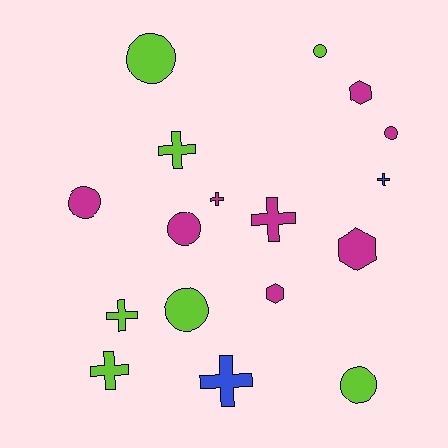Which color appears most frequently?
Magenta, with 8 objects.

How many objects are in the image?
There are 17 objects.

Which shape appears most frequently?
Circle, with 7 objects.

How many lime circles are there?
There are 4 lime circles.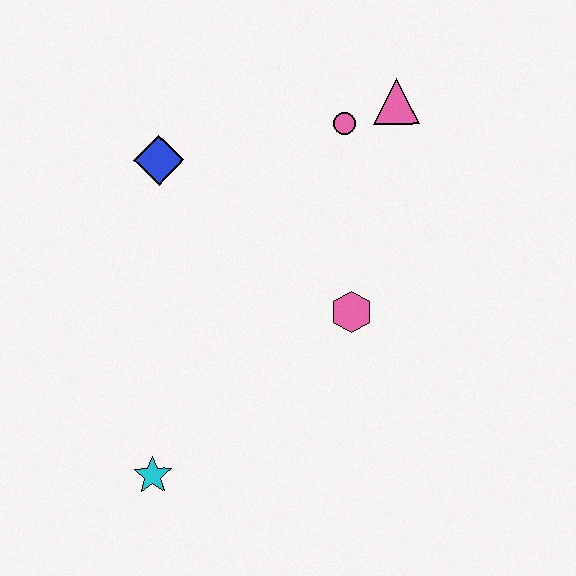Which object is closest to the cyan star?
The pink hexagon is closest to the cyan star.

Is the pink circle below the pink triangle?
Yes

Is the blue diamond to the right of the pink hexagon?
No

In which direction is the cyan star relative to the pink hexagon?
The cyan star is to the left of the pink hexagon.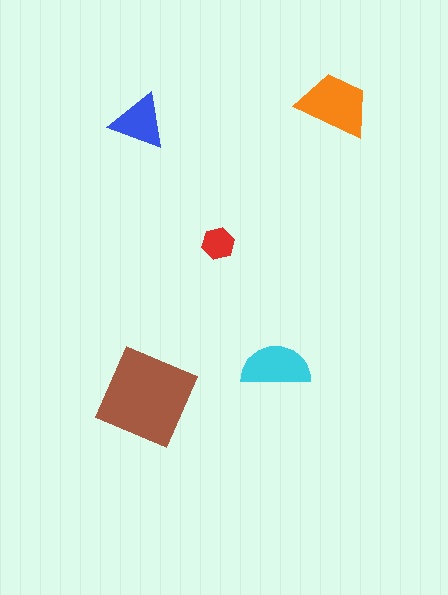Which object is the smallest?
The red hexagon.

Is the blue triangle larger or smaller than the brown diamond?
Smaller.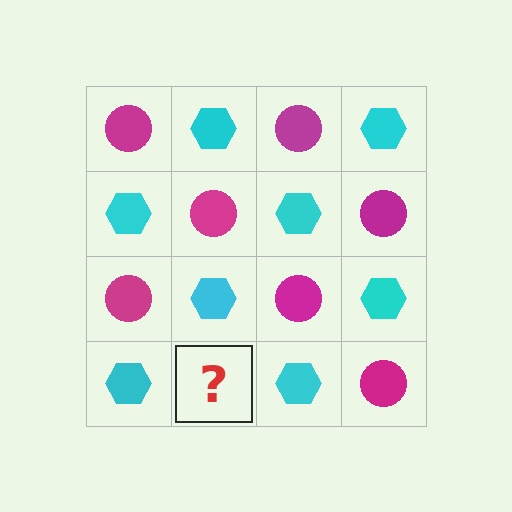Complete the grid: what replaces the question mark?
The question mark should be replaced with a magenta circle.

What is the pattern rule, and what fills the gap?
The rule is that it alternates magenta circle and cyan hexagon in a checkerboard pattern. The gap should be filled with a magenta circle.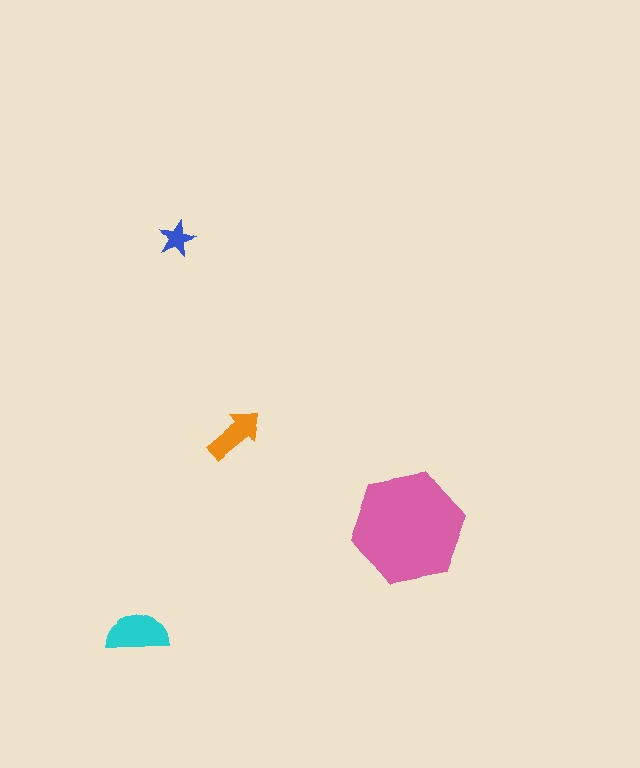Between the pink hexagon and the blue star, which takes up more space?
The pink hexagon.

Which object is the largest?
The pink hexagon.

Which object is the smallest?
The blue star.